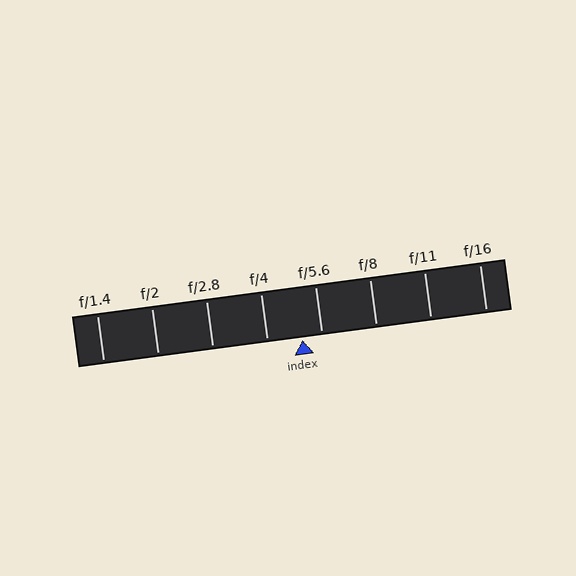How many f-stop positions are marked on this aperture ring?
There are 8 f-stop positions marked.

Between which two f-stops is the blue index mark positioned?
The index mark is between f/4 and f/5.6.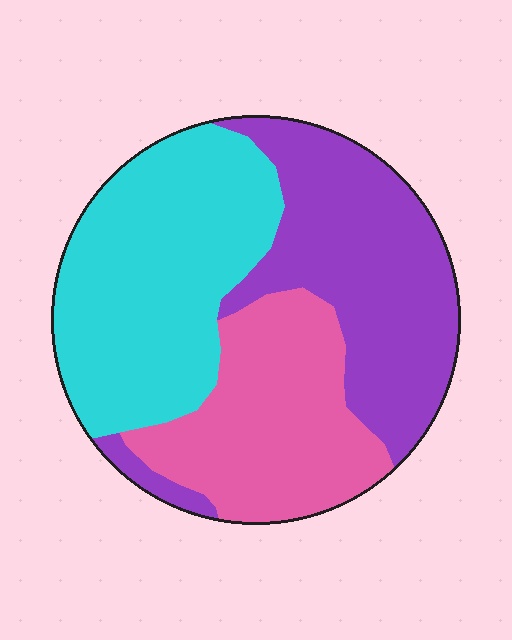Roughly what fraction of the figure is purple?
Purple covers about 35% of the figure.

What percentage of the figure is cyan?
Cyan takes up about three eighths (3/8) of the figure.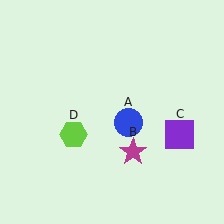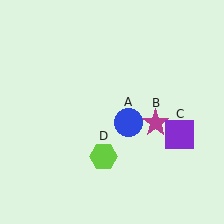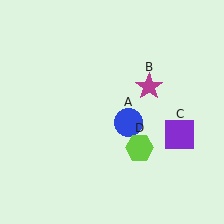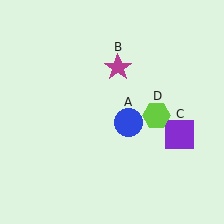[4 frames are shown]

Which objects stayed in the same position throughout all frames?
Blue circle (object A) and purple square (object C) remained stationary.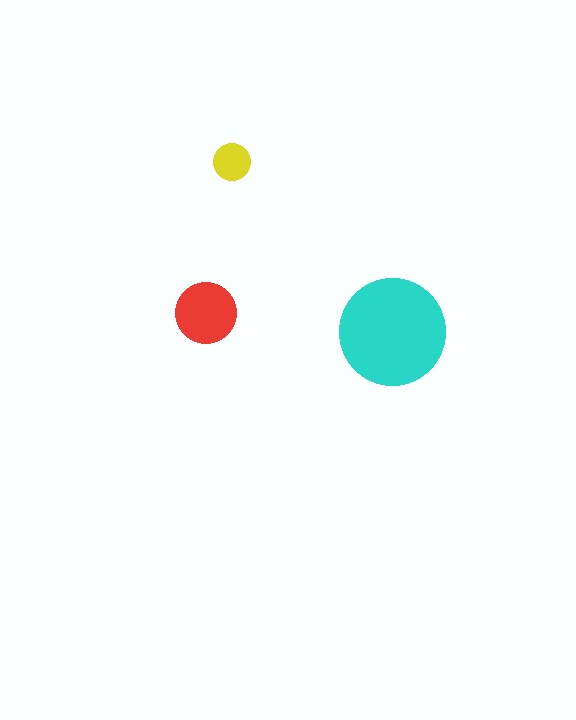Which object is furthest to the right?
The cyan circle is rightmost.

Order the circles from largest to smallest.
the cyan one, the red one, the yellow one.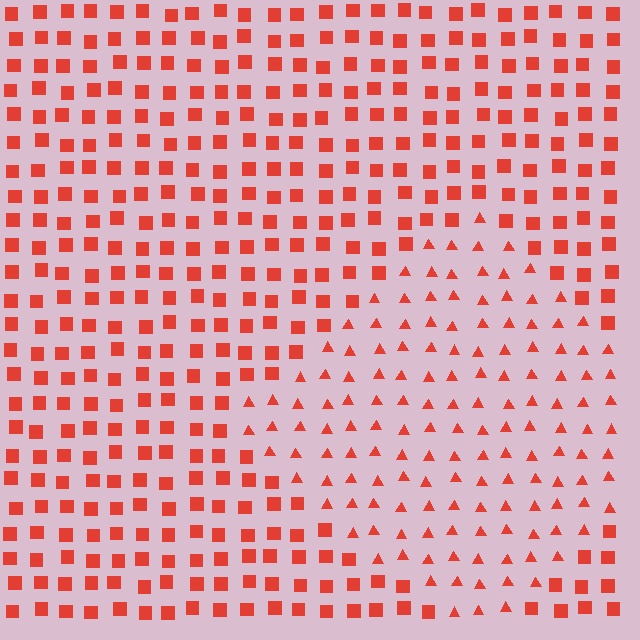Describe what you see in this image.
The image is filled with small red elements arranged in a uniform grid. A diamond-shaped region contains triangles, while the surrounding area contains squares. The boundary is defined purely by the change in element shape.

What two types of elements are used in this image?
The image uses triangles inside the diamond region and squares outside it.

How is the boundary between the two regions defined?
The boundary is defined by a change in element shape: triangles inside vs. squares outside. All elements share the same color and spacing.